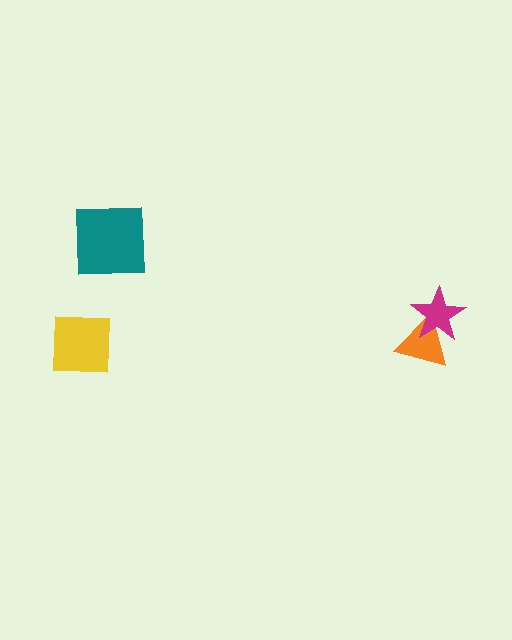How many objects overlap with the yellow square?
0 objects overlap with the yellow square.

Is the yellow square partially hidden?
No, no other shape covers it.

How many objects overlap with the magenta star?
1 object overlaps with the magenta star.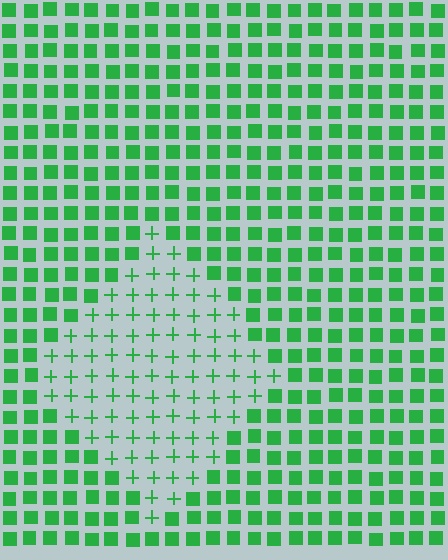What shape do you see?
I see a diamond.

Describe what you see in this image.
The image is filled with small green elements arranged in a uniform grid. A diamond-shaped region contains plus signs, while the surrounding area contains squares. The boundary is defined purely by the change in element shape.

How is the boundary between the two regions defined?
The boundary is defined by a change in element shape: plus signs inside vs. squares outside. All elements share the same color and spacing.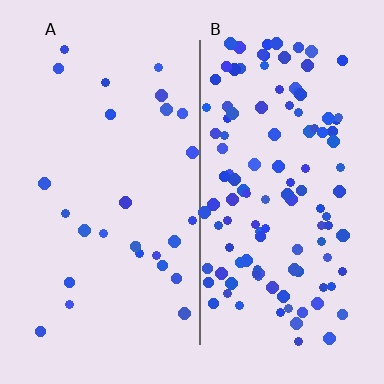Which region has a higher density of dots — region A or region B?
B (the right).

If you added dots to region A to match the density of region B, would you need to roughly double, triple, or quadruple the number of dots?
Approximately quadruple.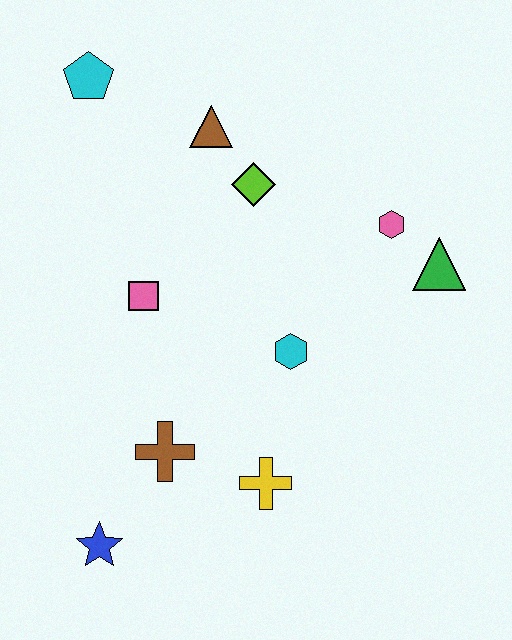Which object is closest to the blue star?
The brown cross is closest to the blue star.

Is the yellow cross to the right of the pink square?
Yes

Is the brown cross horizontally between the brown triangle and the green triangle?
No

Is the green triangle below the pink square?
No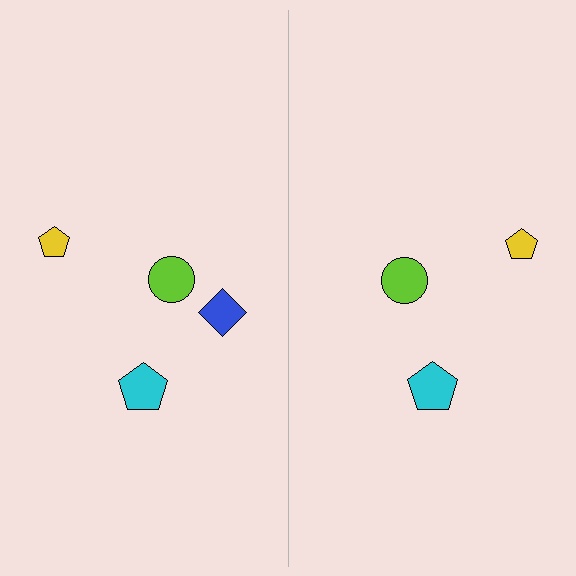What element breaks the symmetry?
A blue diamond is missing from the right side.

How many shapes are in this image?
There are 7 shapes in this image.